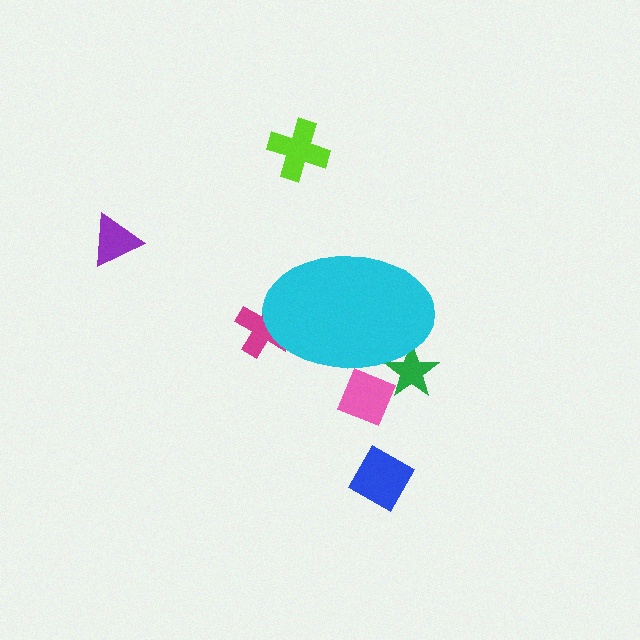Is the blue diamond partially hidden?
No, the blue diamond is fully visible.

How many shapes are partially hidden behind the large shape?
3 shapes are partially hidden.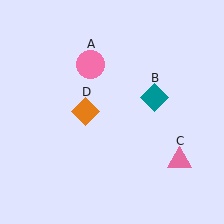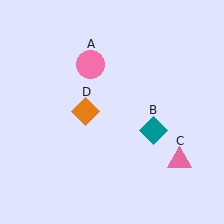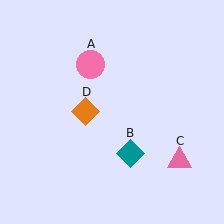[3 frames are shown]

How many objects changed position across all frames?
1 object changed position: teal diamond (object B).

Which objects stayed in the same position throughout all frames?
Pink circle (object A) and pink triangle (object C) and orange diamond (object D) remained stationary.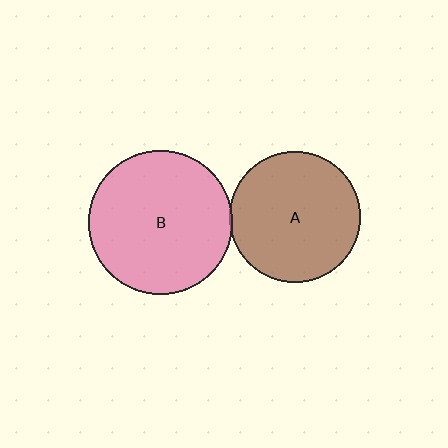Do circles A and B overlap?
Yes.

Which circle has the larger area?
Circle B (pink).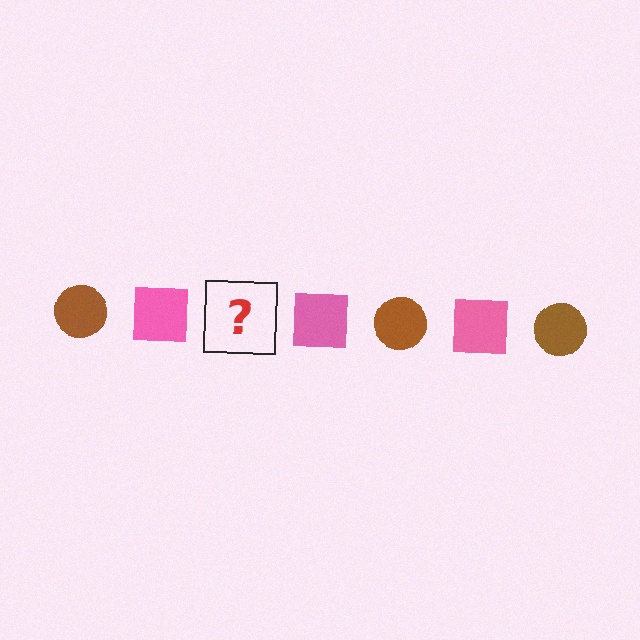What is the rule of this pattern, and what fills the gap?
The rule is that the pattern alternates between brown circle and pink square. The gap should be filled with a brown circle.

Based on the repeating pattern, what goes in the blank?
The blank should be a brown circle.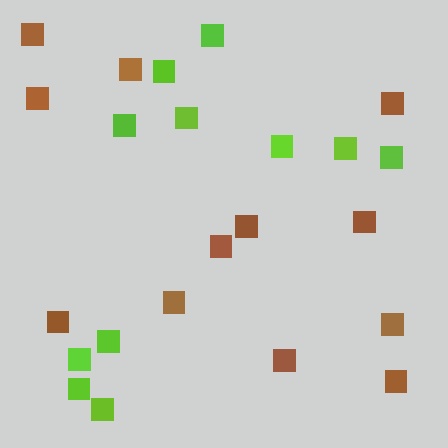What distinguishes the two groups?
There are 2 groups: one group of brown squares (12) and one group of lime squares (11).